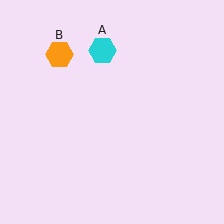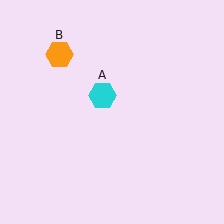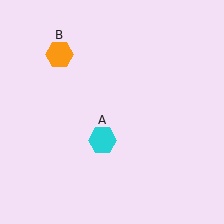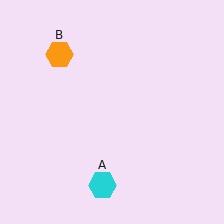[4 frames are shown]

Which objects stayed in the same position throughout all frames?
Orange hexagon (object B) remained stationary.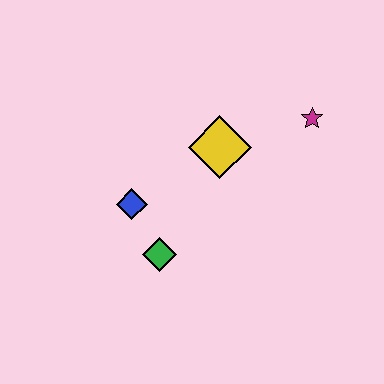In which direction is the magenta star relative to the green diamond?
The magenta star is to the right of the green diamond.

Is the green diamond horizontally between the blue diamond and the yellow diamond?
Yes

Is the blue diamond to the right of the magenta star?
No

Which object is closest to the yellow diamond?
The magenta star is closest to the yellow diamond.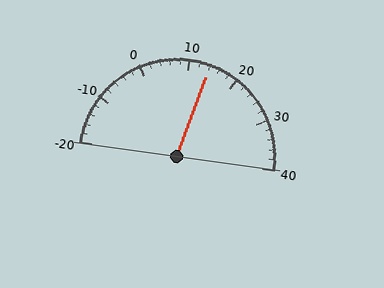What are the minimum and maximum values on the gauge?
The gauge ranges from -20 to 40.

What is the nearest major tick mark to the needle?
The nearest major tick mark is 10.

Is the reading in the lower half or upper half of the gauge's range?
The reading is in the upper half of the range (-20 to 40).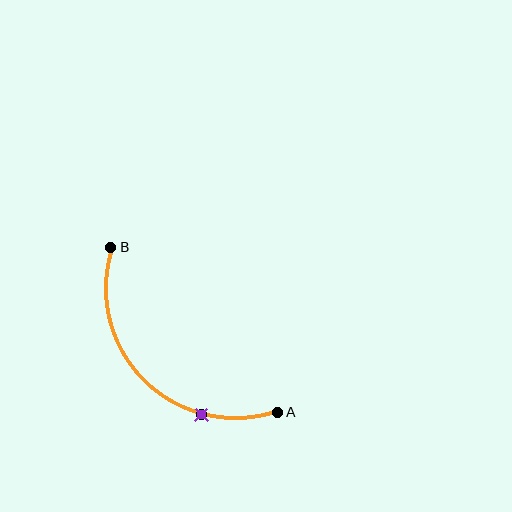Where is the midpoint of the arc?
The arc midpoint is the point on the curve farthest from the straight line joining A and B. It sits below and to the left of that line.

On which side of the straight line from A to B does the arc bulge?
The arc bulges below and to the left of the straight line connecting A and B.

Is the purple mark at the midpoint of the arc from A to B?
No. The purple mark lies on the arc but is closer to endpoint A. The arc midpoint would be at the point on the curve equidistant along the arc from both A and B.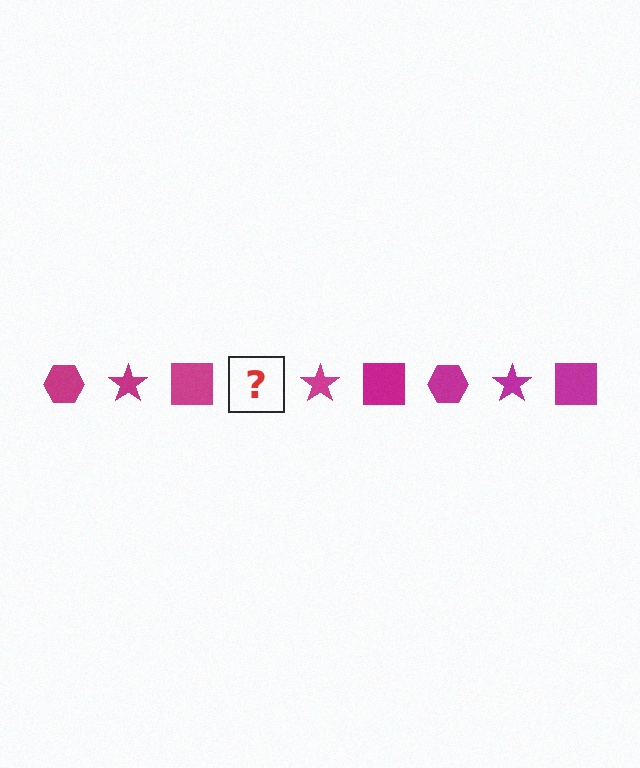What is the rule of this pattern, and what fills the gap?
The rule is that the pattern cycles through hexagon, star, square shapes in magenta. The gap should be filled with a magenta hexagon.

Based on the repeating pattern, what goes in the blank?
The blank should be a magenta hexagon.